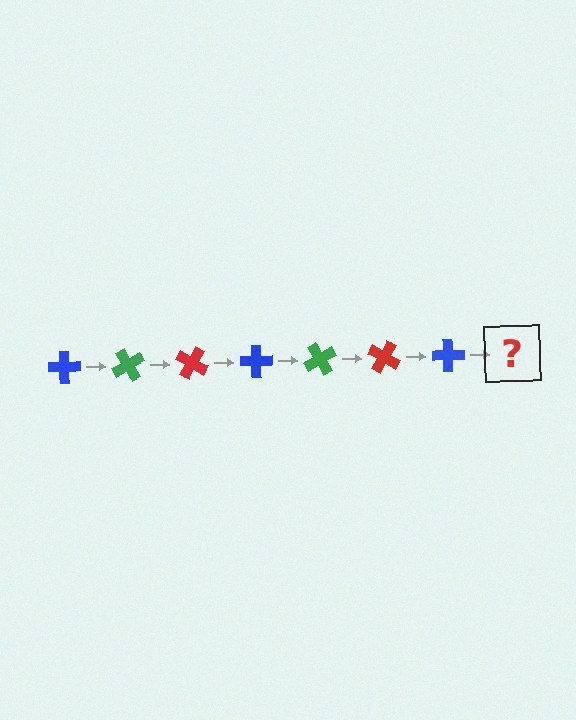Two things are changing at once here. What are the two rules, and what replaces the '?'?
The two rules are that it rotates 60 degrees each step and the color cycles through blue, green, and red. The '?' should be a green cross, rotated 420 degrees from the start.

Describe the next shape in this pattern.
It should be a green cross, rotated 420 degrees from the start.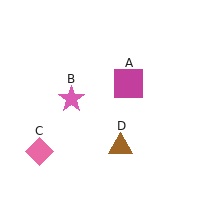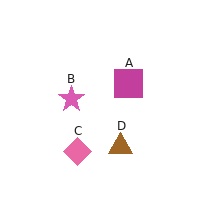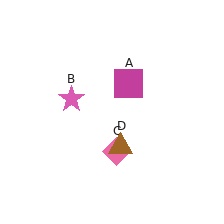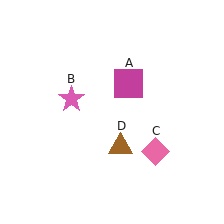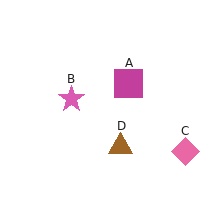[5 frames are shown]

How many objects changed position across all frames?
1 object changed position: pink diamond (object C).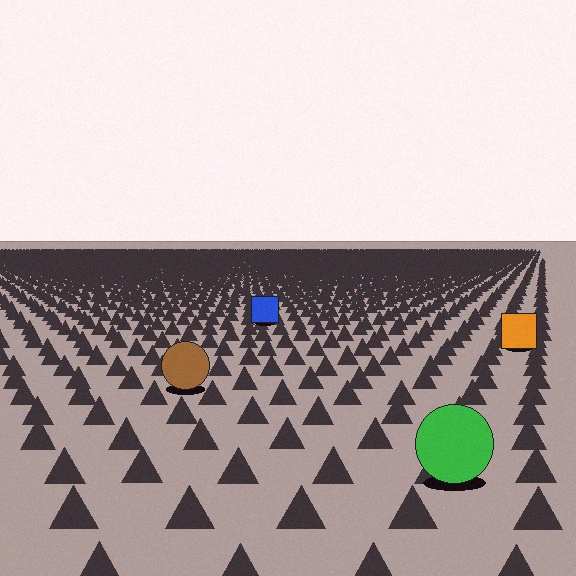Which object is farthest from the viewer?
The blue square is farthest from the viewer. It appears smaller and the ground texture around it is denser.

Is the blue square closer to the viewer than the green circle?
No. The green circle is closer — you can tell from the texture gradient: the ground texture is coarser near it.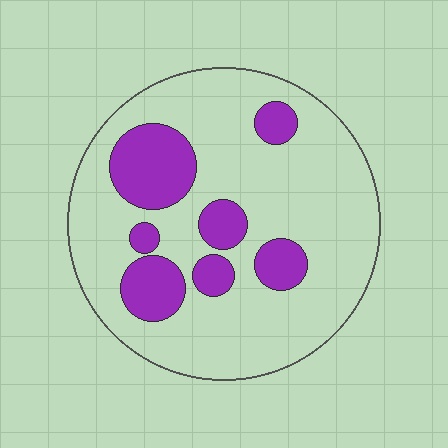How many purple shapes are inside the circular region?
7.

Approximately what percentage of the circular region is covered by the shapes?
Approximately 25%.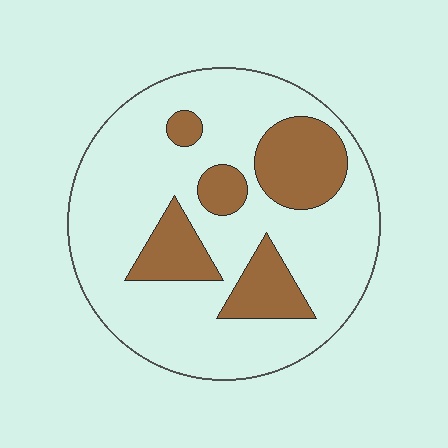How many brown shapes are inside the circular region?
5.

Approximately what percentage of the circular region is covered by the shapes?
Approximately 25%.